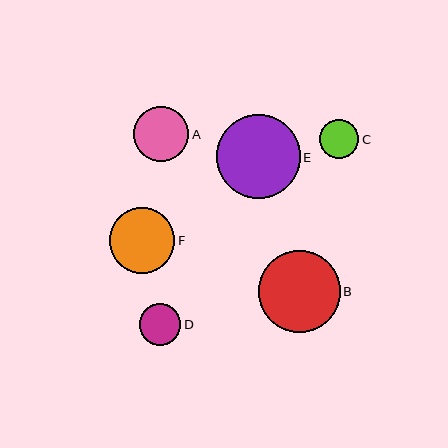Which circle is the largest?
Circle E is the largest with a size of approximately 84 pixels.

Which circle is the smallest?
Circle C is the smallest with a size of approximately 39 pixels.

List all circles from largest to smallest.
From largest to smallest: E, B, F, A, D, C.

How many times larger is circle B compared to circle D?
Circle B is approximately 2.0 times the size of circle D.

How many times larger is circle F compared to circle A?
Circle F is approximately 1.2 times the size of circle A.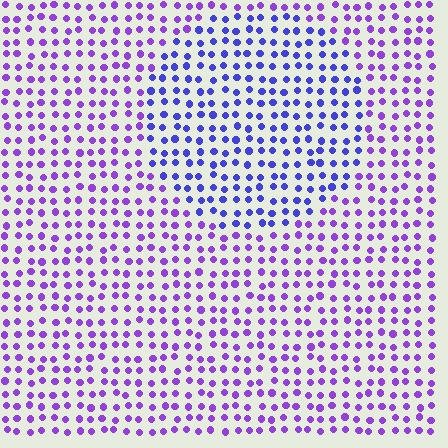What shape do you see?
I see a circle.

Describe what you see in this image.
The image is filled with small purple elements in a uniform arrangement. A circle-shaped region is visible where the elements are tinted to a slightly different hue, forming a subtle color boundary.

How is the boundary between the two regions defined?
The boundary is defined purely by a slight shift in hue (about 32 degrees). Spacing, size, and orientation are identical on both sides.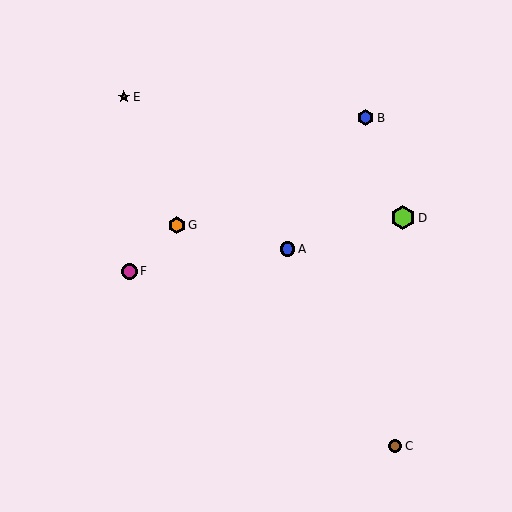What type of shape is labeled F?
Shape F is a magenta circle.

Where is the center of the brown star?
The center of the brown star is at (124, 97).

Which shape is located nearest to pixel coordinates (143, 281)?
The magenta circle (labeled F) at (129, 271) is nearest to that location.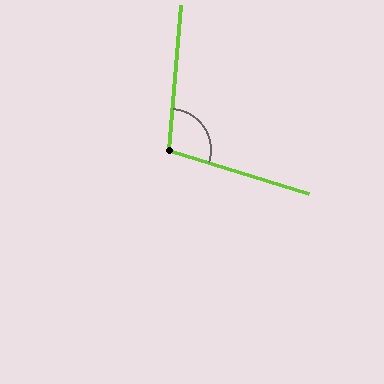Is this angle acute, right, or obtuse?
It is obtuse.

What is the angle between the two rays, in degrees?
Approximately 103 degrees.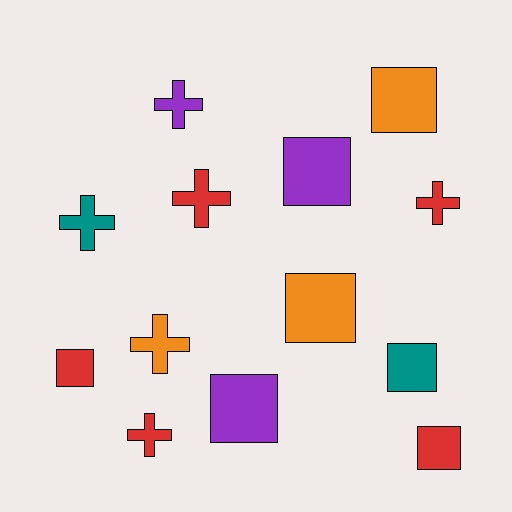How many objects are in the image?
There are 13 objects.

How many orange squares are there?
There are 2 orange squares.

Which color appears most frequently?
Red, with 5 objects.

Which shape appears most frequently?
Square, with 7 objects.